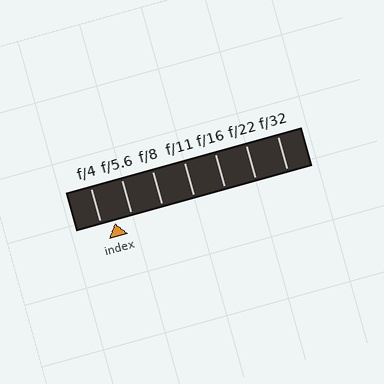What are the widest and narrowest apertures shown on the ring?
The widest aperture shown is f/4 and the narrowest is f/32.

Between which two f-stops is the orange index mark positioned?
The index mark is between f/4 and f/5.6.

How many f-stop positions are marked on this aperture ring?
There are 7 f-stop positions marked.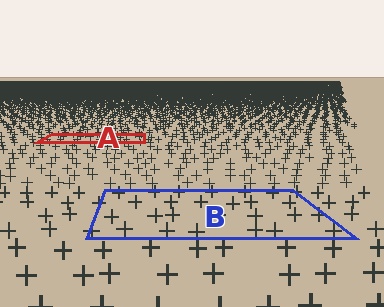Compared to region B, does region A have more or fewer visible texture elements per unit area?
Region A has more texture elements per unit area — they are packed more densely because it is farther away.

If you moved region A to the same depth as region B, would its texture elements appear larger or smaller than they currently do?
They would appear larger. At a closer depth, the same texture elements are projected at a bigger on-screen size.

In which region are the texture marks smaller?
The texture marks are smaller in region A, because it is farther away.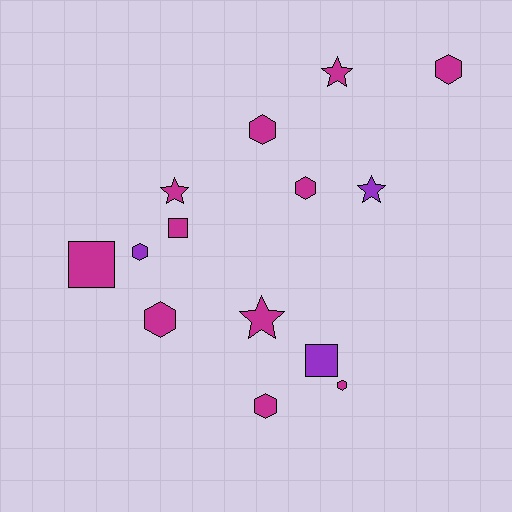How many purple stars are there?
There is 1 purple star.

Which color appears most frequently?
Magenta, with 11 objects.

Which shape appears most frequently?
Hexagon, with 7 objects.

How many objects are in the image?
There are 14 objects.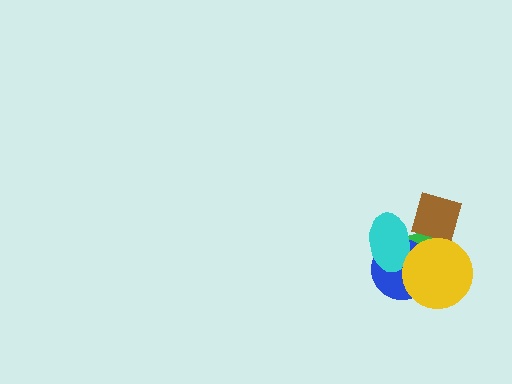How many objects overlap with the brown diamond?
3 objects overlap with the brown diamond.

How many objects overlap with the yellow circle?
4 objects overlap with the yellow circle.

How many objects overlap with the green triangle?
4 objects overlap with the green triangle.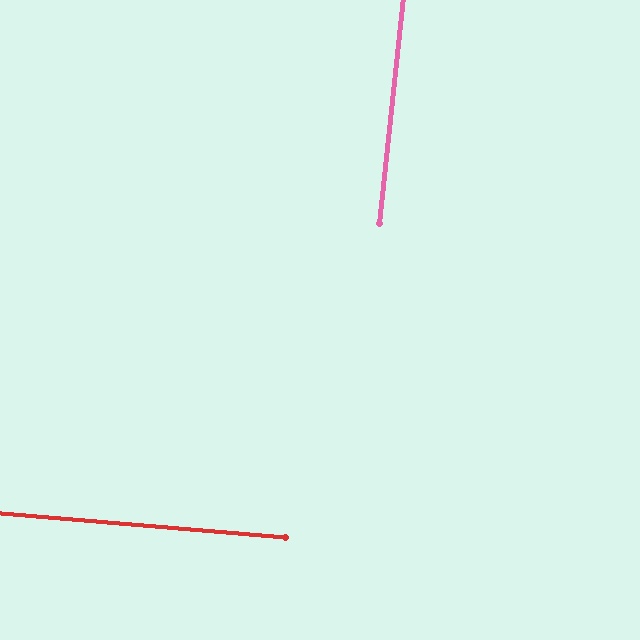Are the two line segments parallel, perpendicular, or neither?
Perpendicular — they meet at approximately 89°.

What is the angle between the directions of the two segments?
Approximately 89 degrees.